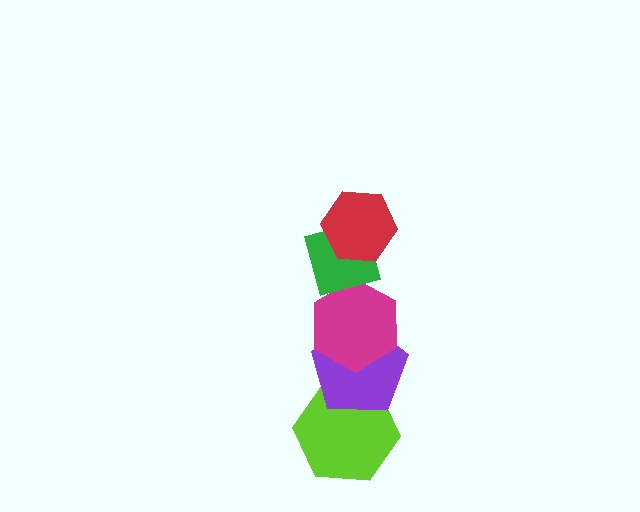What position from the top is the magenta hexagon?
The magenta hexagon is 3rd from the top.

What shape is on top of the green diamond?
The red hexagon is on top of the green diamond.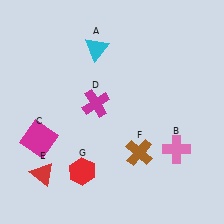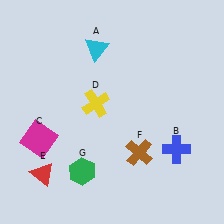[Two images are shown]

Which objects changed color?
B changed from pink to blue. D changed from magenta to yellow. G changed from red to green.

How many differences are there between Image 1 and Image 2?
There are 3 differences between the two images.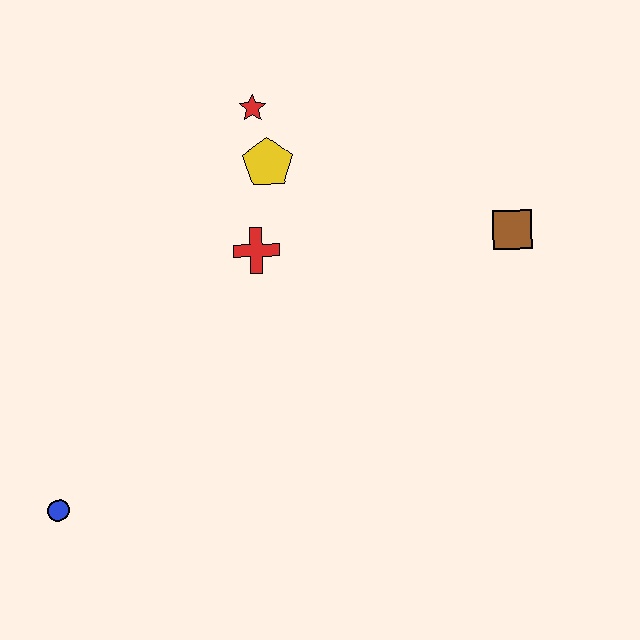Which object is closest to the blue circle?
The red cross is closest to the blue circle.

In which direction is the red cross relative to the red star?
The red cross is below the red star.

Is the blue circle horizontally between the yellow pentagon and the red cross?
No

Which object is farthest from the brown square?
The blue circle is farthest from the brown square.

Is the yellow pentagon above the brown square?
Yes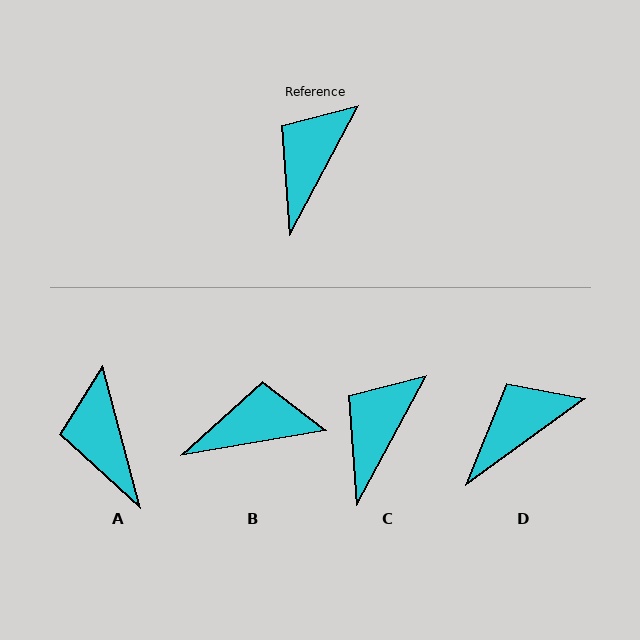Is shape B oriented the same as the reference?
No, it is off by about 53 degrees.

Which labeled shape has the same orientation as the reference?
C.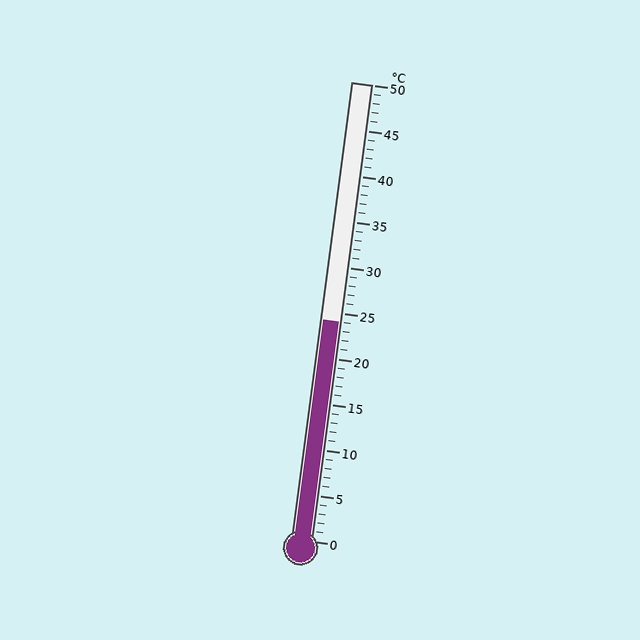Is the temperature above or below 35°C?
The temperature is below 35°C.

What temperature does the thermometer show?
The thermometer shows approximately 24°C.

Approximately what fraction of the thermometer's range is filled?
The thermometer is filled to approximately 50% of its range.